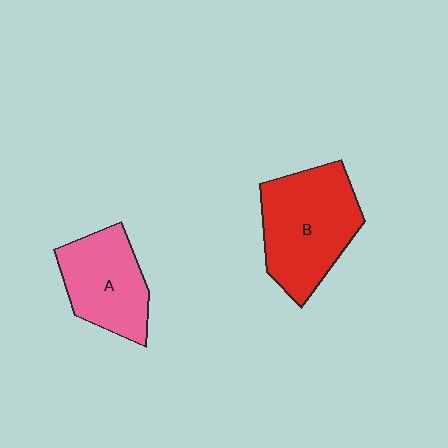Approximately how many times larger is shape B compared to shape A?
Approximately 1.3 times.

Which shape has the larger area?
Shape B (red).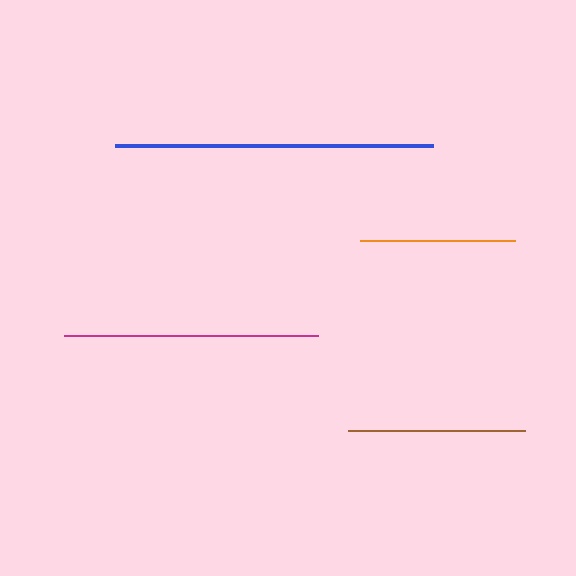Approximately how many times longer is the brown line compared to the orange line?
The brown line is approximately 1.1 times the length of the orange line.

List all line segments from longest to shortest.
From longest to shortest: blue, magenta, brown, orange.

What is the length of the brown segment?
The brown segment is approximately 177 pixels long.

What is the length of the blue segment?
The blue segment is approximately 318 pixels long.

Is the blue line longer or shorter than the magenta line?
The blue line is longer than the magenta line.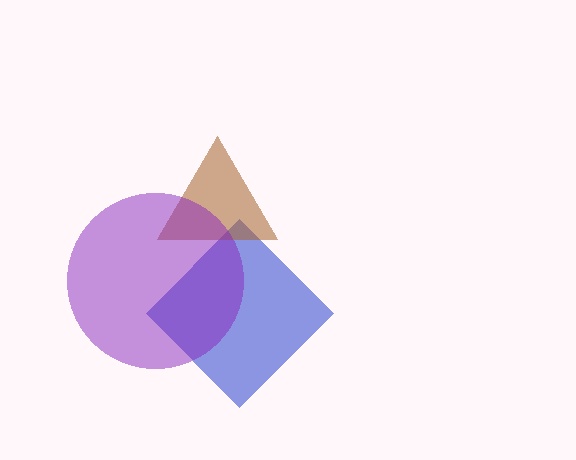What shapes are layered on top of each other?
The layered shapes are: a blue diamond, a brown triangle, a purple circle.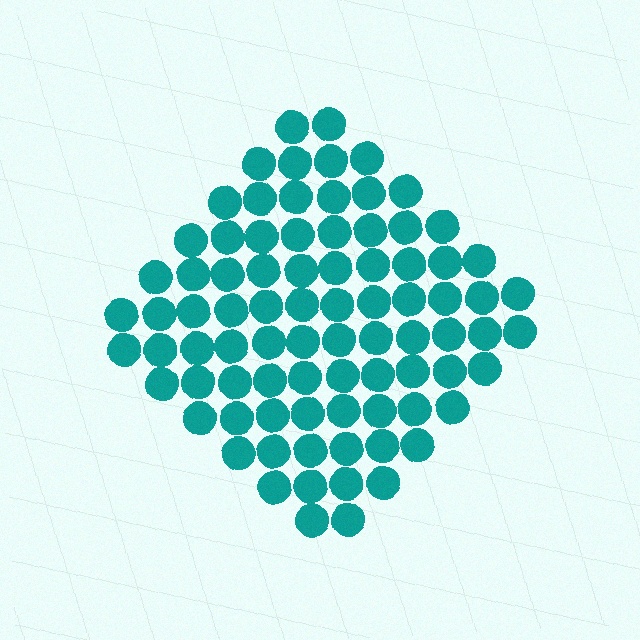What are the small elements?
The small elements are circles.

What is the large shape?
The large shape is a diamond.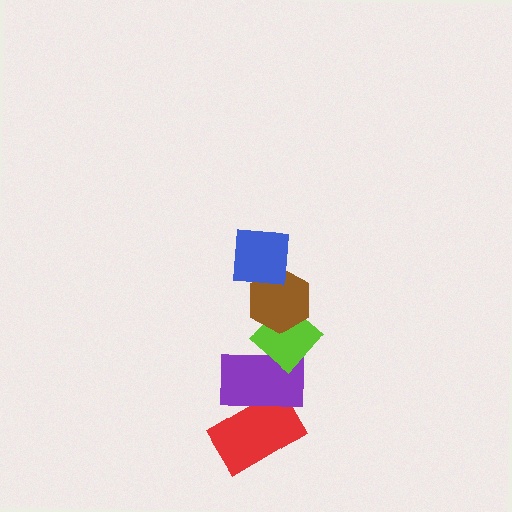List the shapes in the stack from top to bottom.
From top to bottom: the blue square, the brown hexagon, the lime diamond, the purple rectangle, the red rectangle.